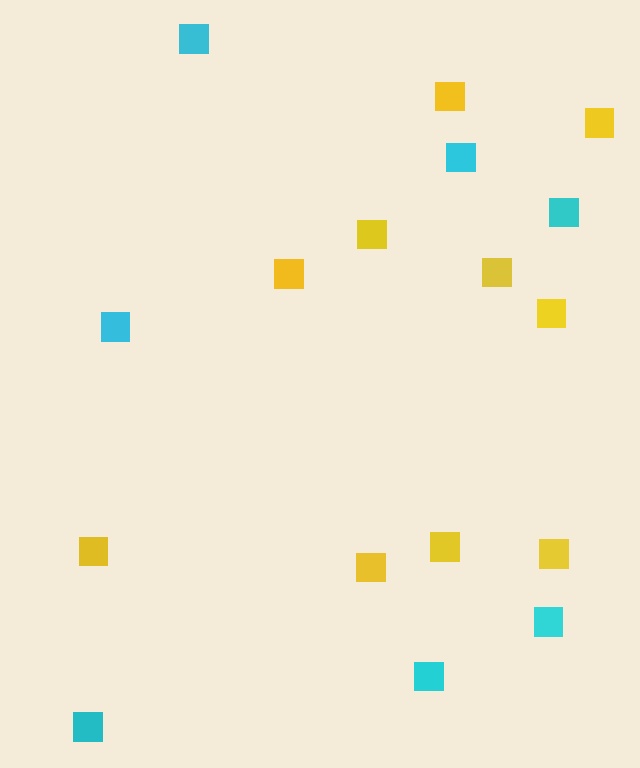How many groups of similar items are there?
There are 2 groups: one group of yellow squares (10) and one group of cyan squares (7).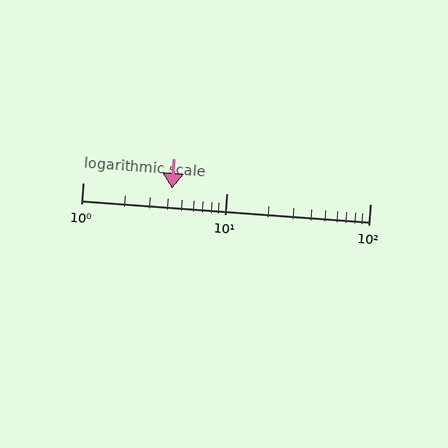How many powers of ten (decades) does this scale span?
The scale spans 2 decades, from 1 to 100.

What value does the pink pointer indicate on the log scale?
The pointer indicates approximately 4.2.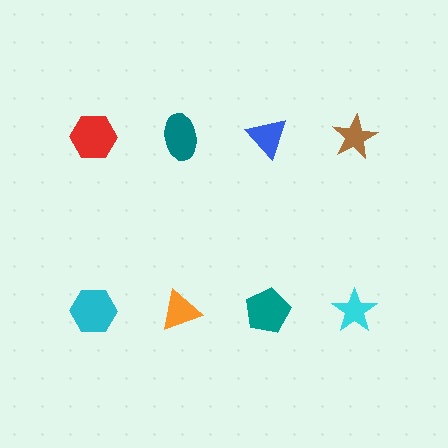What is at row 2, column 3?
A teal pentagon.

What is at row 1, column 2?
A teal ellipse.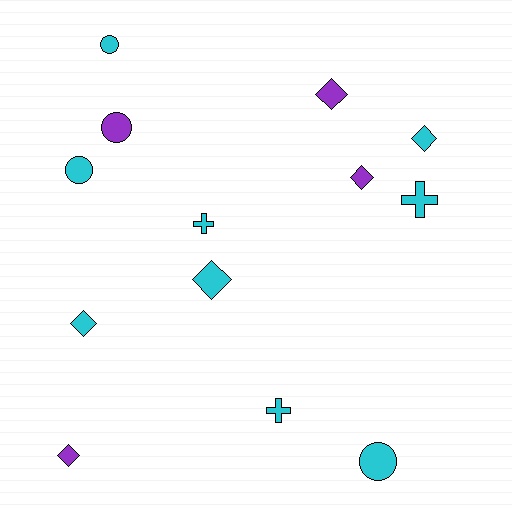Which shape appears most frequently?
Diamond, with 6 objects.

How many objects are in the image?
There are 13 objects.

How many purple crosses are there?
There are no purple crosses.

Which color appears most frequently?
Cyan, with 9 objects.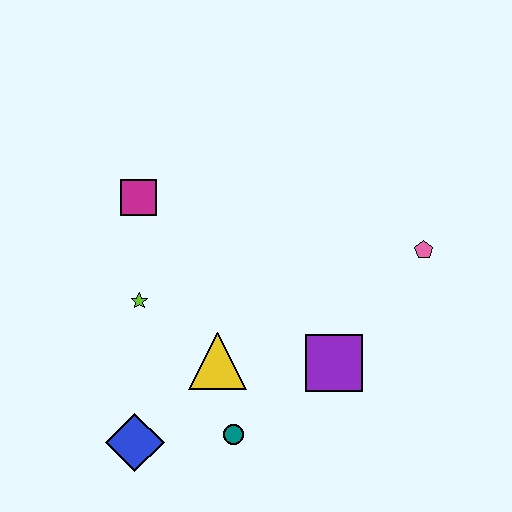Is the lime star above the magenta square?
No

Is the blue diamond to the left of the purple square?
Yes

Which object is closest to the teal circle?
The yellow triangle is closest to the teal circle.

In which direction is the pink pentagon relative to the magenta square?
The pink pentagon is to the right of the magenta square.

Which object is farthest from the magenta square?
The pink pentagon is farthest from the magenta square.